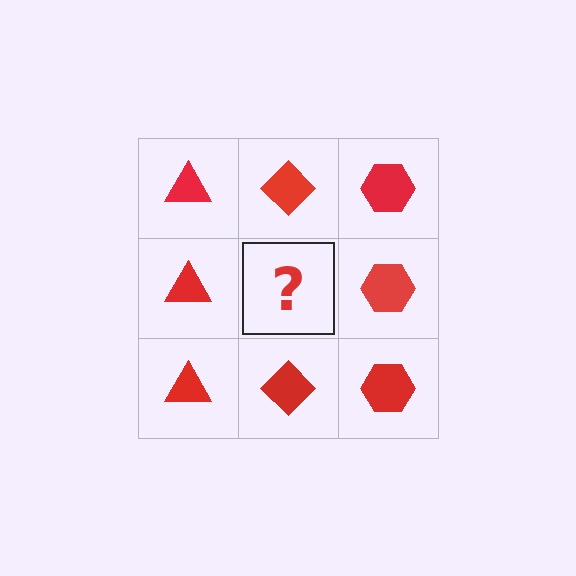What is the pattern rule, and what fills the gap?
The rule is that each column has a consistent shape. The gap should be filled with a red diamond.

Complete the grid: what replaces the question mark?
The question mark should be replaced with a red diamond.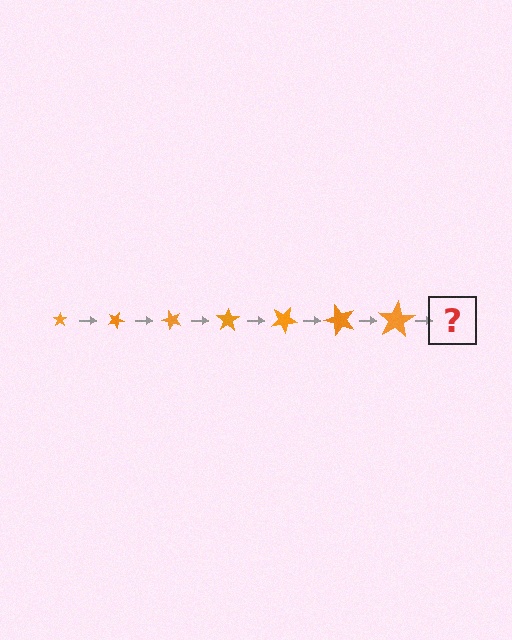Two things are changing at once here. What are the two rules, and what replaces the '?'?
The two rules are that the star grows larger each step and it rotates 25 degrees each step. The '?' should be a star, larger than the previous one and rotated 175 degrees from the start.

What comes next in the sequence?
The next element should be a star, larger than the previous one and rotated 175 degrees from the start.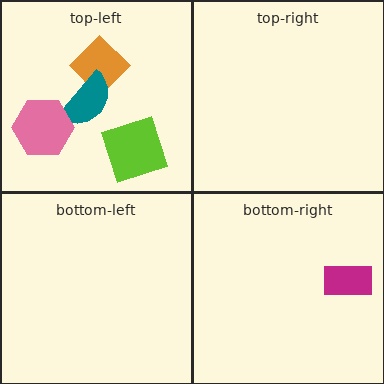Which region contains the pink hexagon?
The top-left region.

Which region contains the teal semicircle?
The top-left region.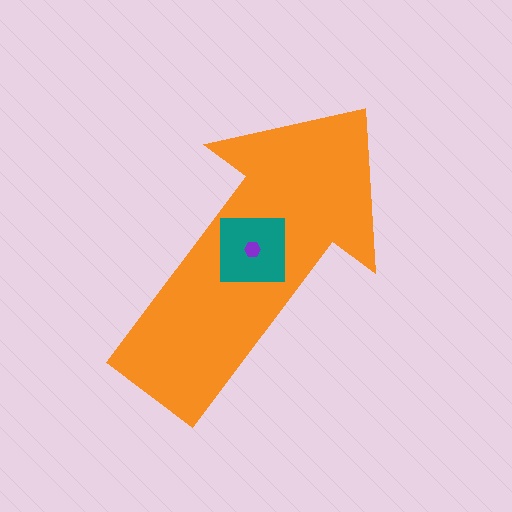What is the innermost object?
The purple hexagon.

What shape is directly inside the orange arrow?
The teal square.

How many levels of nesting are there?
3.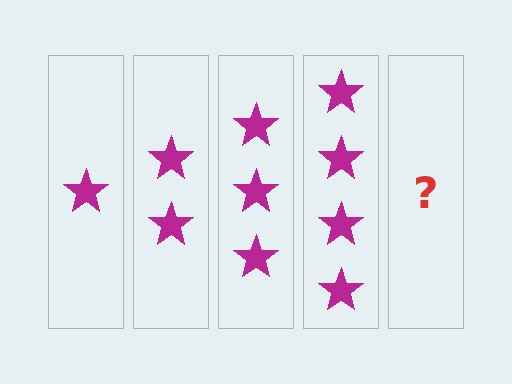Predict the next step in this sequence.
The next step is 5 stars.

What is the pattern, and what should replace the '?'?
The pattern is that each step adds one more star. The '?' should be 5 stars.